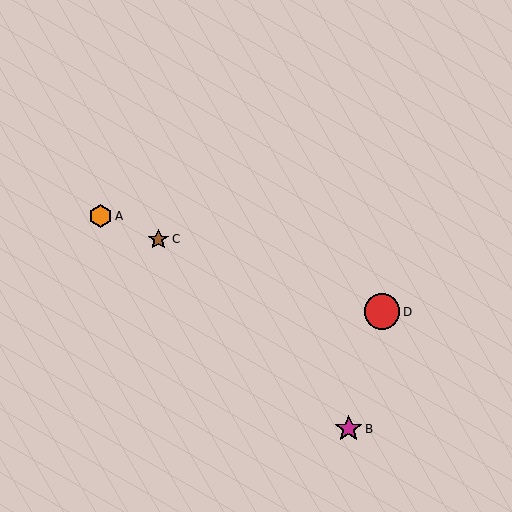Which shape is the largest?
The red circle (labeled D) is the largest.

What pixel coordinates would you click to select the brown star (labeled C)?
Click at (158, 239) to select the brown star C.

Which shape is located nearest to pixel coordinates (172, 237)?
The brown star (labeled C) at (158, 239) is nearest to that location.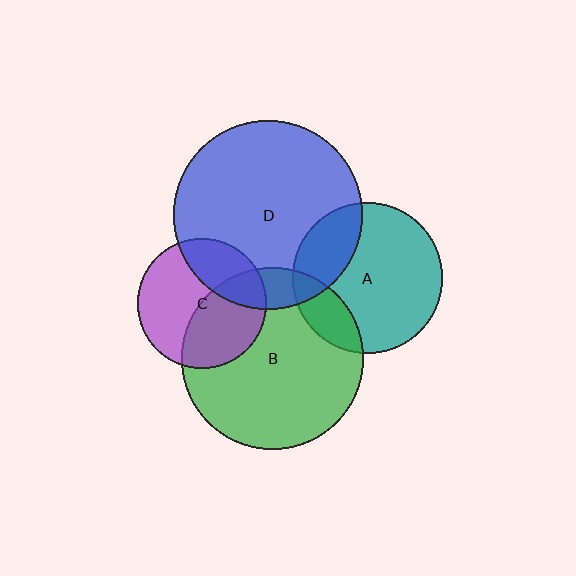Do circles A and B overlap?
Yes.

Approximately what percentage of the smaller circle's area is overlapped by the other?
Approximately 20%.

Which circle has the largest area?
Circle D (blue).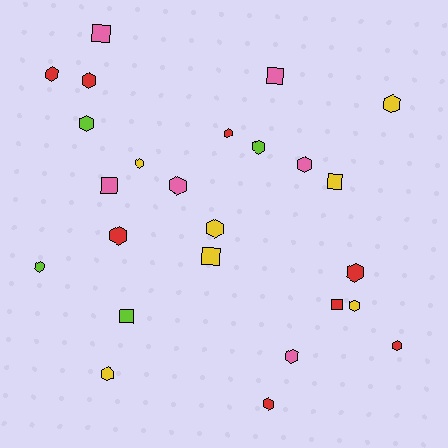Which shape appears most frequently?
Hexagon, with 18 objects.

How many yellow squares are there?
There are 2 yellow squares.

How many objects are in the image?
There are 25 objects.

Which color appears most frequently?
Red, with 8 objects.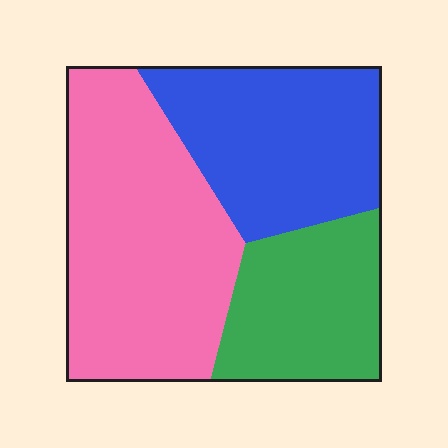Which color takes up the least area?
Green, at roughly 25%.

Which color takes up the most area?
Pink, at roughly 45%.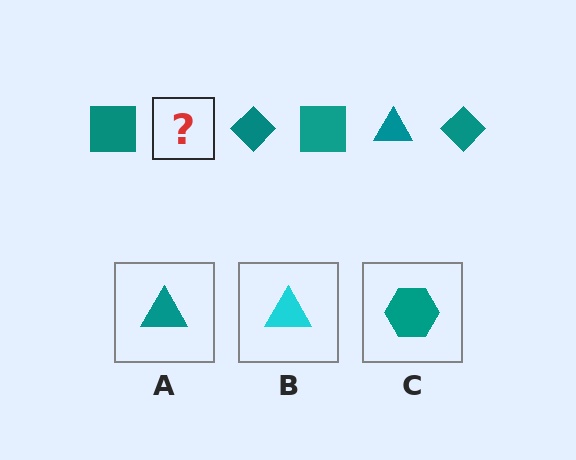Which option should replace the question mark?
Option A.